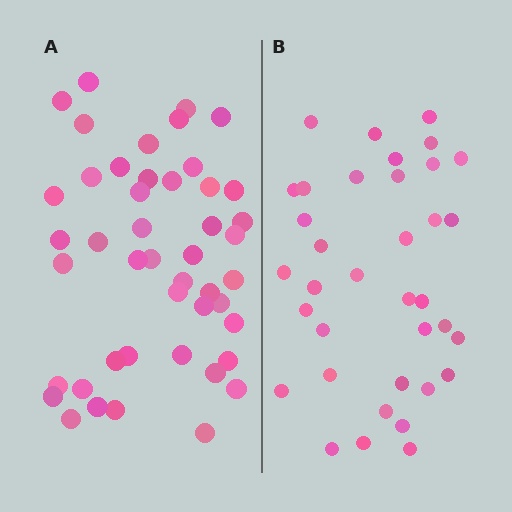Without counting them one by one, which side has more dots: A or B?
Region A (the left region) has more dots.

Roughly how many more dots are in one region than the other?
Region A has roughly 10 or so more dots than region B.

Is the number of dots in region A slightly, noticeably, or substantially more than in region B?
Region A has noticeably more, but not dramatically so. The ratio is roughly 1.3 to 1.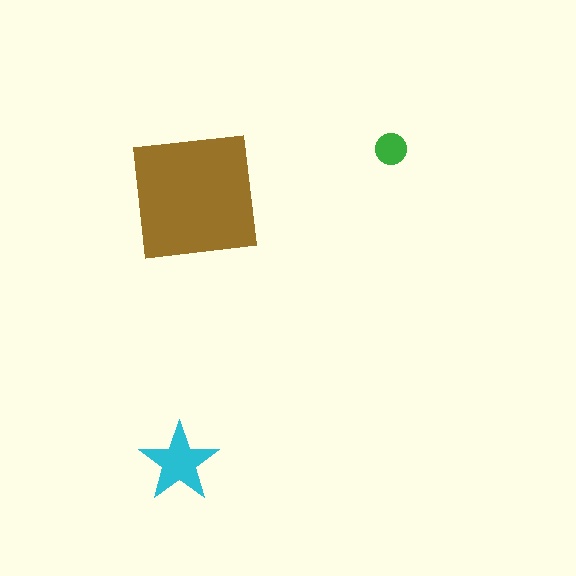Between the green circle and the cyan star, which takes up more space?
The cyan star.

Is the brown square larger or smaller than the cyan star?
Larger.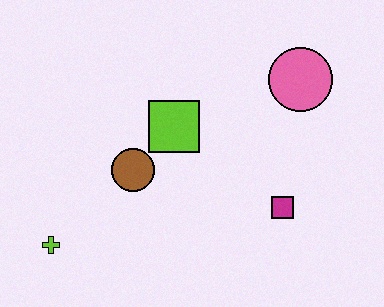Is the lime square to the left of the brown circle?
No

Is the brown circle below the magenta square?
No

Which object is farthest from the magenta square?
The lime cross is farthest from the magenta square.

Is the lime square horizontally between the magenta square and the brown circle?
Yes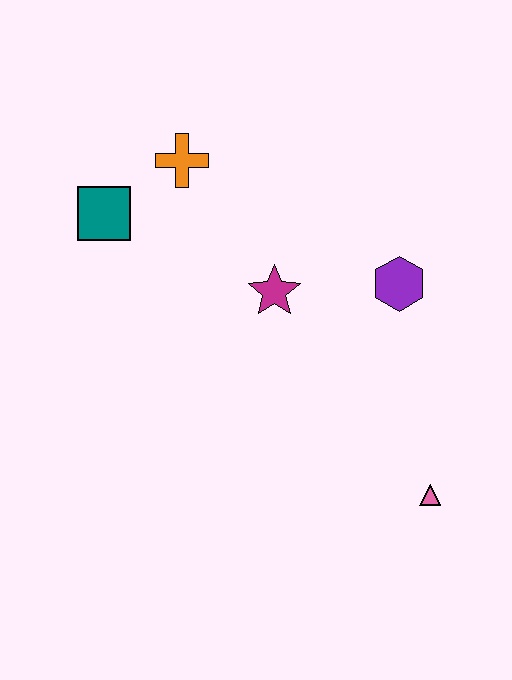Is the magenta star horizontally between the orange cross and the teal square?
No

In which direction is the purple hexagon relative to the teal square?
The purple hexagon is to the right of the teal square.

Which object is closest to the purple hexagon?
The magenta star is closest to the purple hexagon.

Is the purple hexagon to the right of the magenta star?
Yes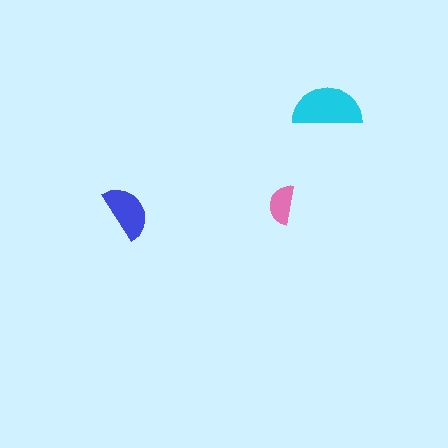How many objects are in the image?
There are 3 objects in the image.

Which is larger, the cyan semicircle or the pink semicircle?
The cyan one.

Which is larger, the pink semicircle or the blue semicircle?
The blue one.